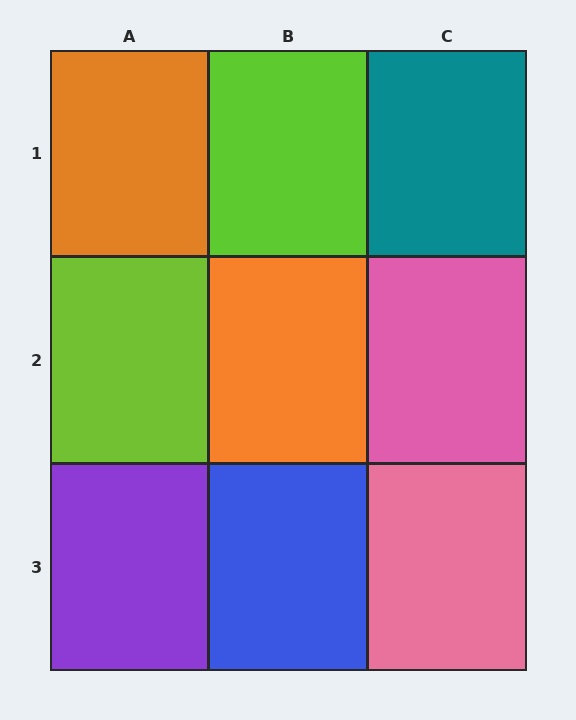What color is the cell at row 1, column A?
Orange.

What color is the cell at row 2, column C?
Pink.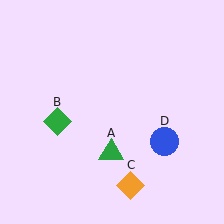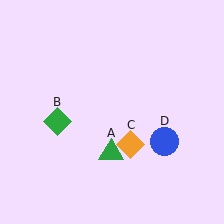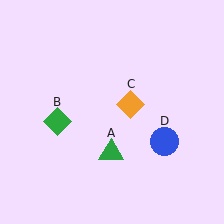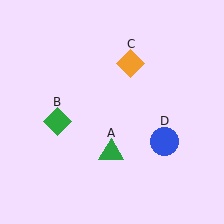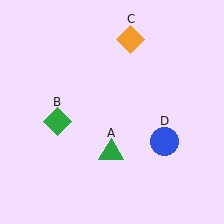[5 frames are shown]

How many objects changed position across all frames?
1 object changed position: orange diamond (object C).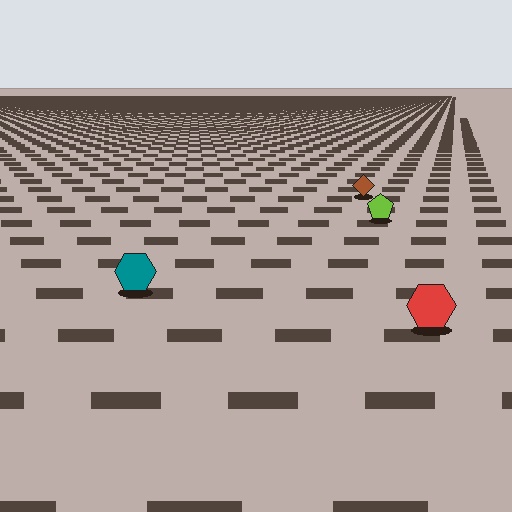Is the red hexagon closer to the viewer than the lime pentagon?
Yes. The red hexagon is closer — you can tell from the texture gradient: the ground texture is coarser near it.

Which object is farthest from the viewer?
The brown diamond is farthest from the viewer. It appears smaller and the ground texture around it is denser.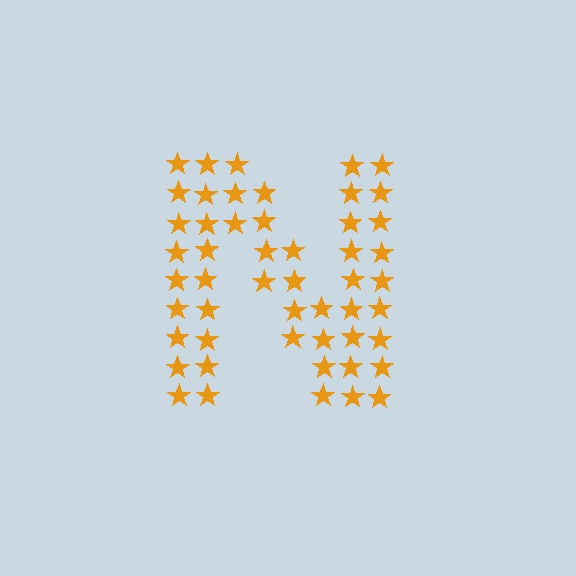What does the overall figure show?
The overall figure shows the letter N.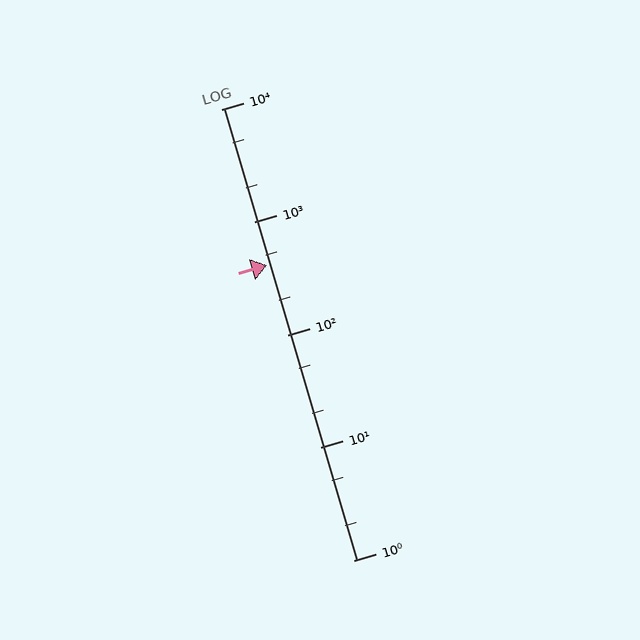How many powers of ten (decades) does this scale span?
The scale spans 4 decades, from 1 to 10000.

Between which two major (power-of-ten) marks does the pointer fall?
The pointer is between 100 and 1000.